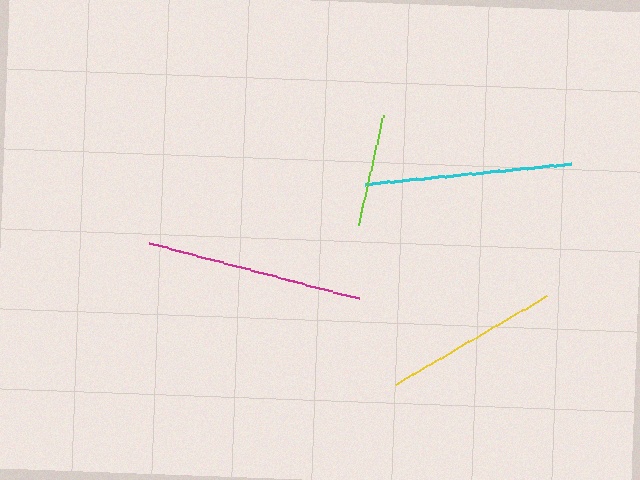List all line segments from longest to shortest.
From longest to shortest: magenta, cyan, yellow, lime.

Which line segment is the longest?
The magenta line is the longest at approximately 218 pixels.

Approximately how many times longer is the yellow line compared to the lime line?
The yellow line is approximately 1.5 times the length of the lime line.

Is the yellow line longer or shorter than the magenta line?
The magenta line is longer than the yellow line.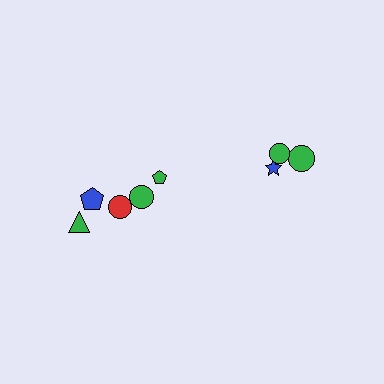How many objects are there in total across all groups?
There are 9 objects.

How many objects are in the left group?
There are 6 objects.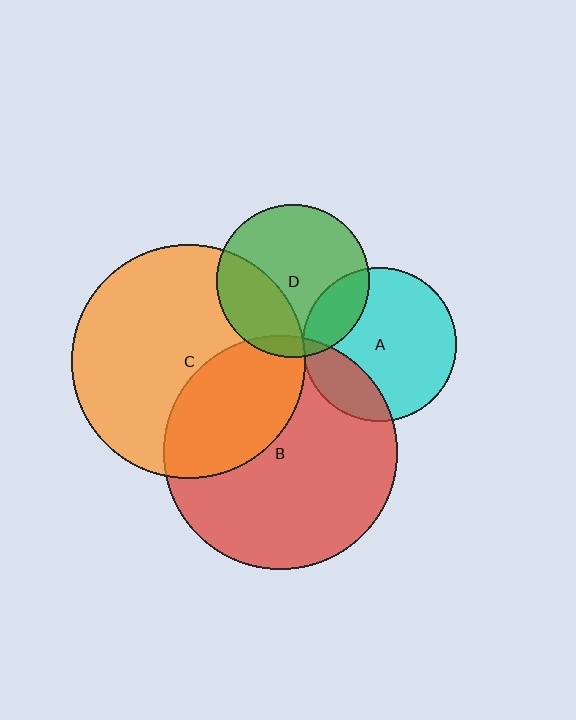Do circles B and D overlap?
Yes.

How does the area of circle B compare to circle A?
Approximately 2.3 times.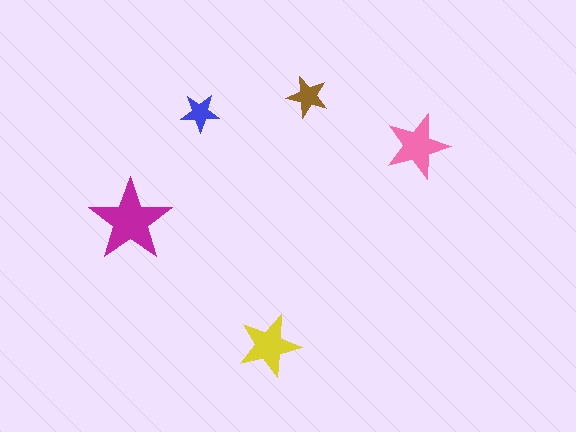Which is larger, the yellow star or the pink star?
The pink one.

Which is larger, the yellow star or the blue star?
The yellow one.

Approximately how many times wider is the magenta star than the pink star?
About 1.5 times wider.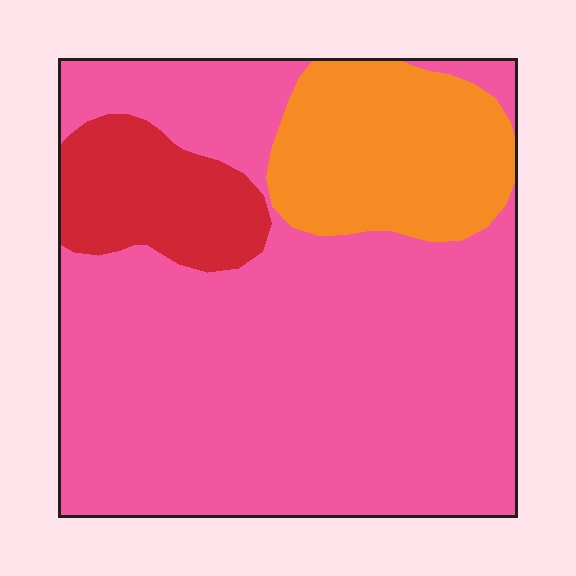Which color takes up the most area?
Pink, at roughly 70%.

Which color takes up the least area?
Red, at roughly 10%.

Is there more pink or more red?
Pink.